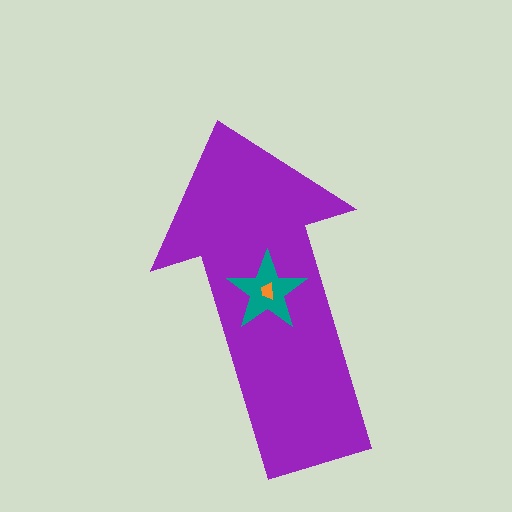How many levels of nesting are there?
3.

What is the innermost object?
The orange trapezoid.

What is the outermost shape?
The purple arrow.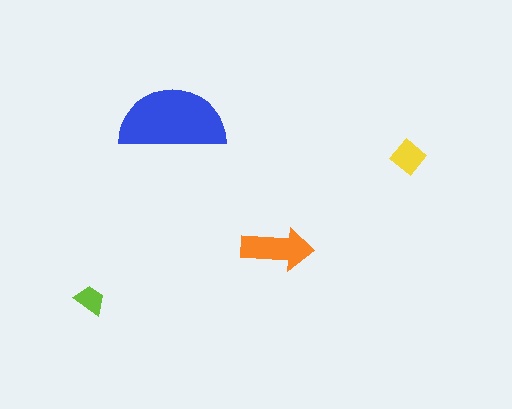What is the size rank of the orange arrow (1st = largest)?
2nd.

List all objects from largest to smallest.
The blue semicircle, the orange arrow, the yellow diamond, the lime trapezoid.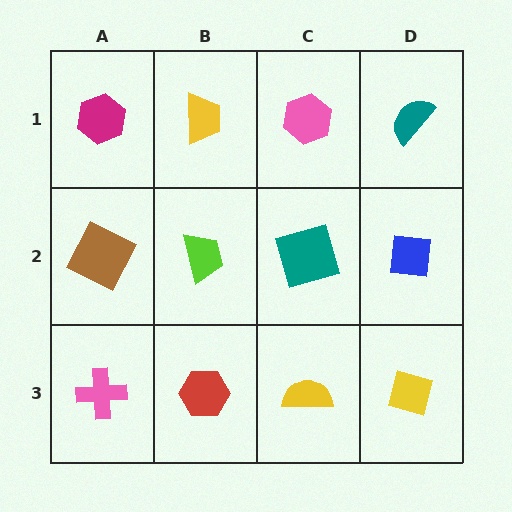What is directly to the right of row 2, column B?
A teal square.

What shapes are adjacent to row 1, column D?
A blue square (row 2, column D), a pink hexagon (row 1, column C).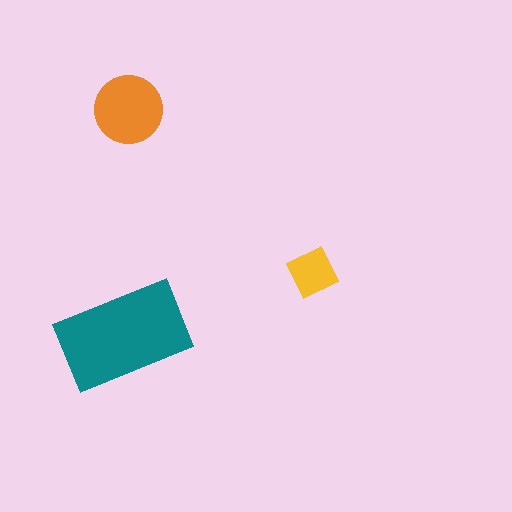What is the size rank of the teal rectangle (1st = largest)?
1st.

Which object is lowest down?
The teal rectangle is bottommost.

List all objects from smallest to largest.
The yellow square, the orange circle, the teal rectangle.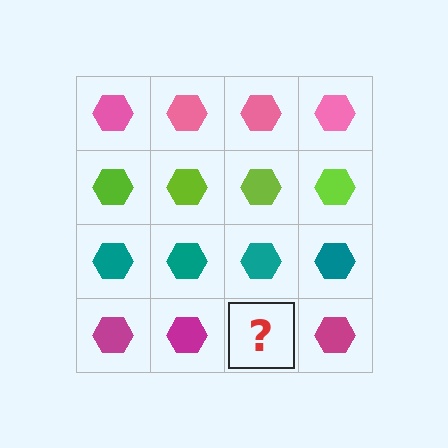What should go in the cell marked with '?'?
The missing cell should contain a magenta hexagon.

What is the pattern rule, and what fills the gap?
The rule is that each row has a consistent color. The gap should be filled with a magenta hexagon.